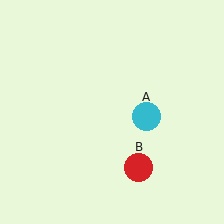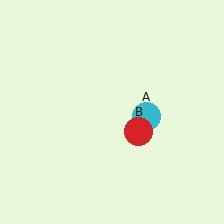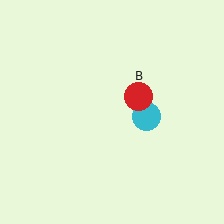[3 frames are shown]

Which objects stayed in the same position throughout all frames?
Cyan circle (object A) remained stationary.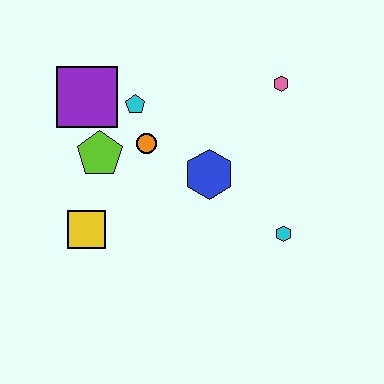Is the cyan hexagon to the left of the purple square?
No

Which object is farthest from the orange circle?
The cyan hexagon is farthest from the orange circle.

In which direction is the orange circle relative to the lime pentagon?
The orange circle is to the right of the lime pentagon.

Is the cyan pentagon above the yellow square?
Yes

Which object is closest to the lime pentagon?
The orange circle is closest to the lime pentagon.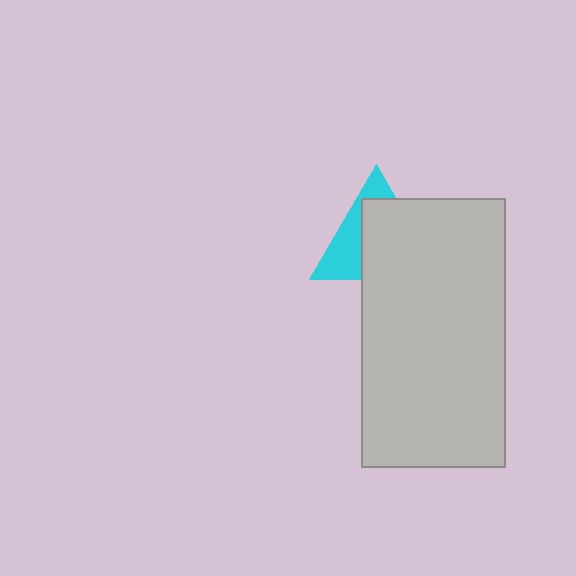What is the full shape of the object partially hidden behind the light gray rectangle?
The partially hidden object is a cyan triangle.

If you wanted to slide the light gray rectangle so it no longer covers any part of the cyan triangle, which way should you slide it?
Slide it toward the lower-right — that is the most direct way to separate the two shapes.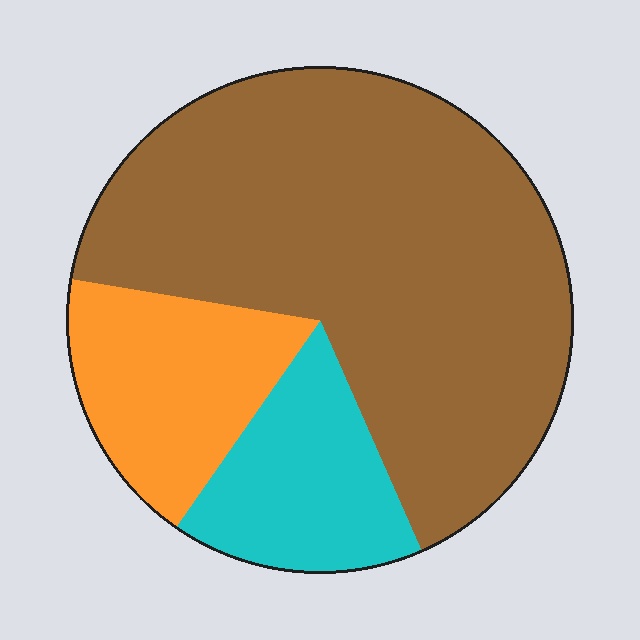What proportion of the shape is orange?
Orange covers around 20% of the shape.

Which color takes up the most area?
Brown, at roughly 65%.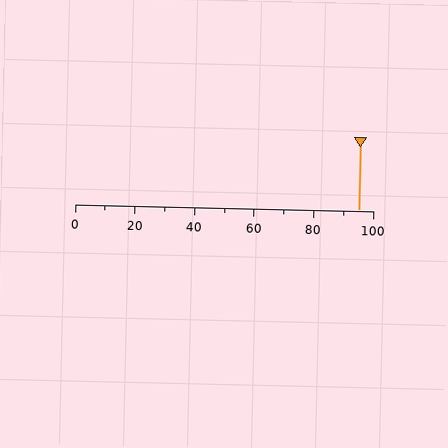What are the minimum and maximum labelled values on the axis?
The axis runs from 0 to 100.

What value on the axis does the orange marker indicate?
The marker indicates approximately 95.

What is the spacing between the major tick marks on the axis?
The major ticks are spaced 20 apart.